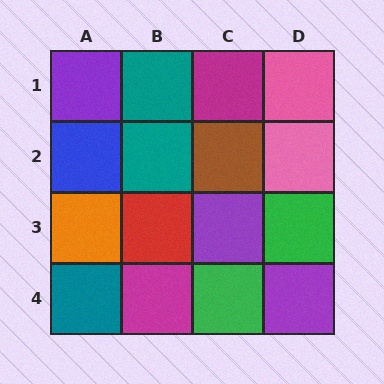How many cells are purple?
3 cells are purple.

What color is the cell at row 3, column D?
Green.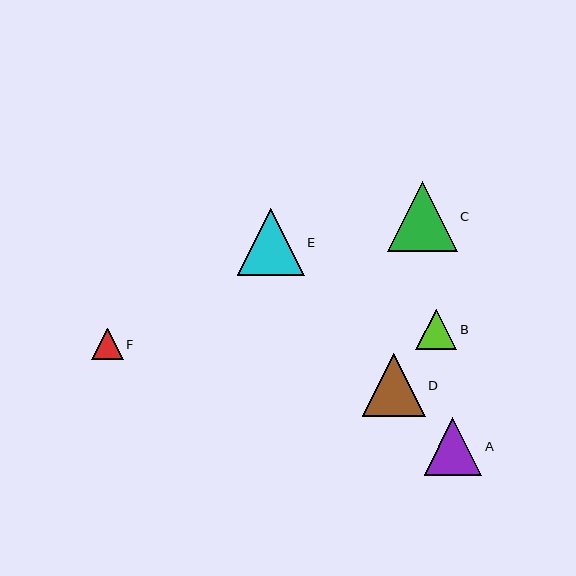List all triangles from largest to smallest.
From largest to smallest: C, E, D, A, B, F.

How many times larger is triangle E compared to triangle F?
Triangle E is approximately 2.1 times the size of triangle F.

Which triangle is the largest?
Triangle C is the largest with a size of approximately 70 pixels.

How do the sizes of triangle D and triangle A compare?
Triangle D and triangle A are approximately the same size.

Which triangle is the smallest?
Triangle F is the smallest with a size of approximately 31 pixels.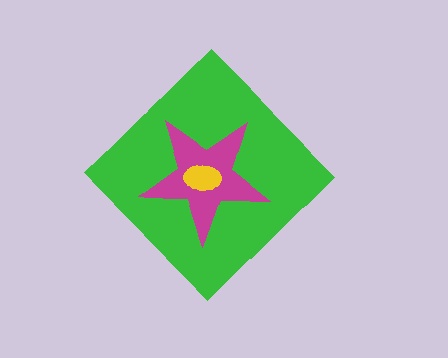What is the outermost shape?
The green diamond.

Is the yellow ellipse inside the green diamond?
Yes.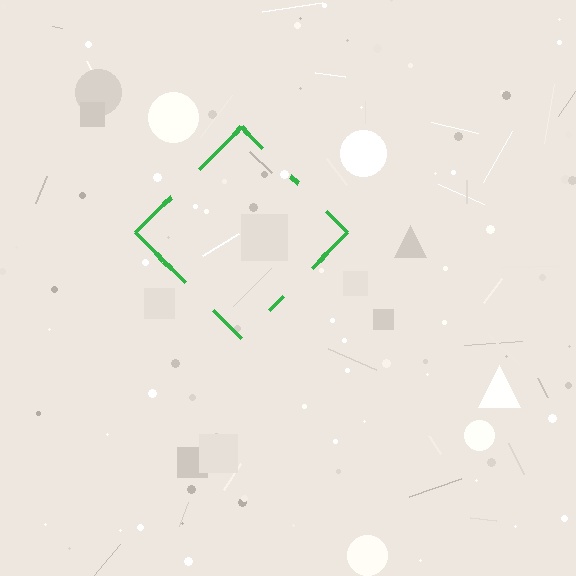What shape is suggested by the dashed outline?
The dashed outline suggests a diamond.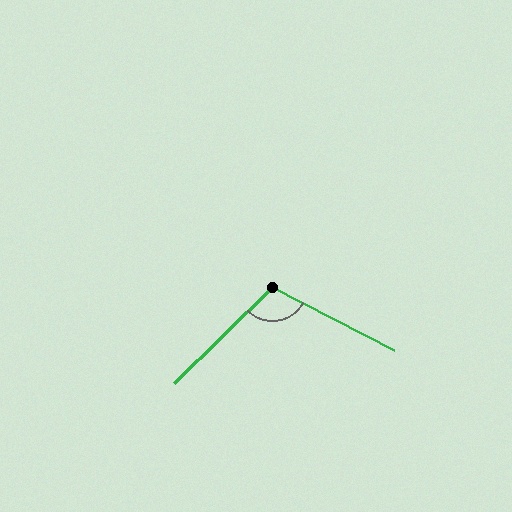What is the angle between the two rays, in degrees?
Approximately 108 degrees.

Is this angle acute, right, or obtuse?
It is obtuse.